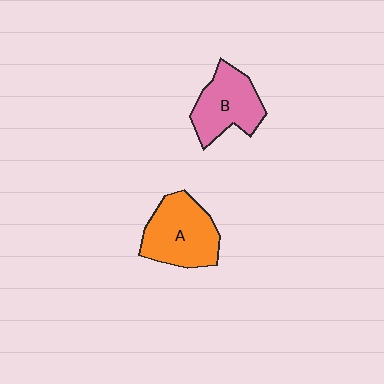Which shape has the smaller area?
Shape B (pink).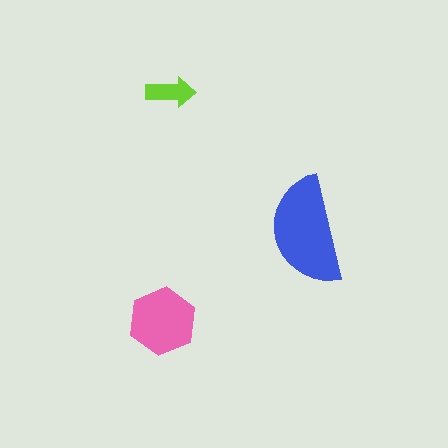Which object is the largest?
The blue semicircle.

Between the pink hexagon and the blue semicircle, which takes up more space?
The blue semicircle.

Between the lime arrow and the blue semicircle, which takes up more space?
The blue semicircle.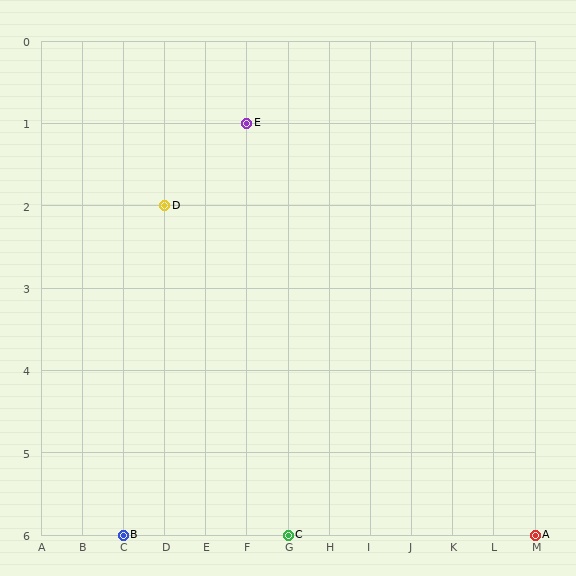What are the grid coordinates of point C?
Point C is at grid coordinates (G, 6).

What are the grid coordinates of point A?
Point A is at grid coordinates (M, 6).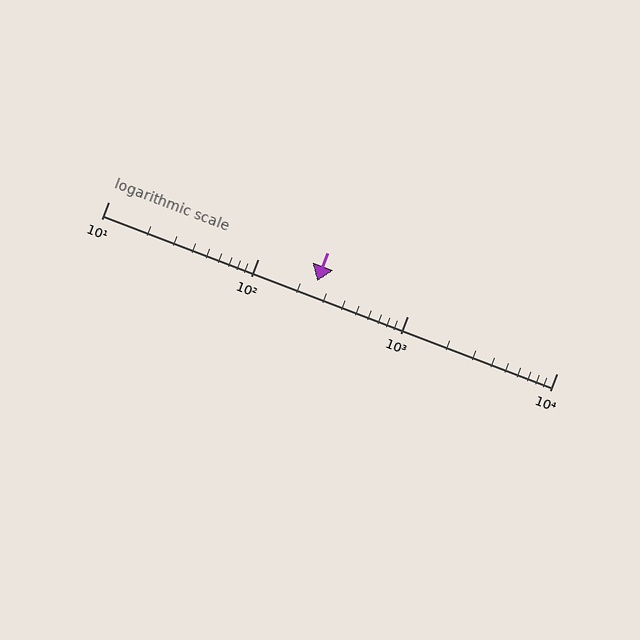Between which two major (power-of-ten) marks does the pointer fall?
The pointer is between 100 and 1000.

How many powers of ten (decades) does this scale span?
The scale spans 3 decades, from 10 to 10000.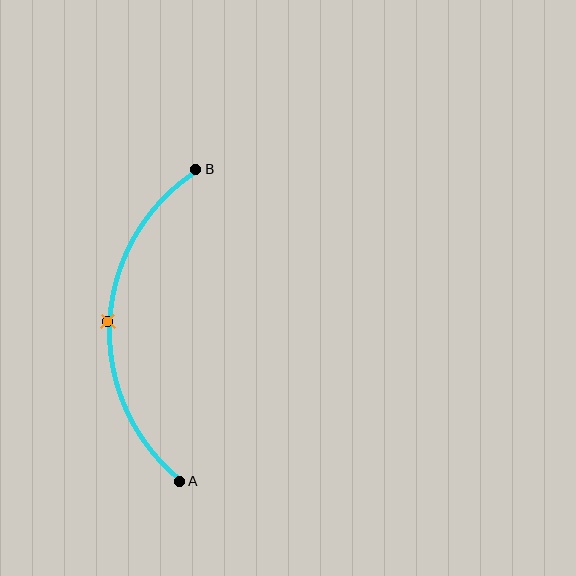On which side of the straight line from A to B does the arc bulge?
The arc bulges to the left of the straight line connecting A and B.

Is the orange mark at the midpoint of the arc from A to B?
Yes. The orange mark lies on the arc at equal arc-length from both A and B — it is the arc midpoint.